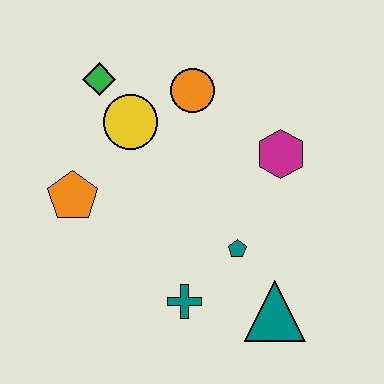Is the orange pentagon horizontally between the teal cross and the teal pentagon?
No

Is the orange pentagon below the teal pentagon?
No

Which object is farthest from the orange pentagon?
The teal triangle is farthest from the orange pentagon.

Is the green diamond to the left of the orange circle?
Yes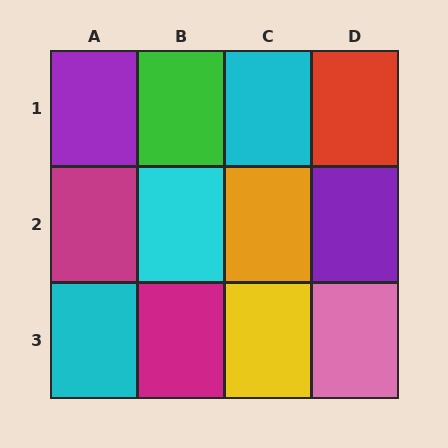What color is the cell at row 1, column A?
Purple.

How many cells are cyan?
3 cells are cyan.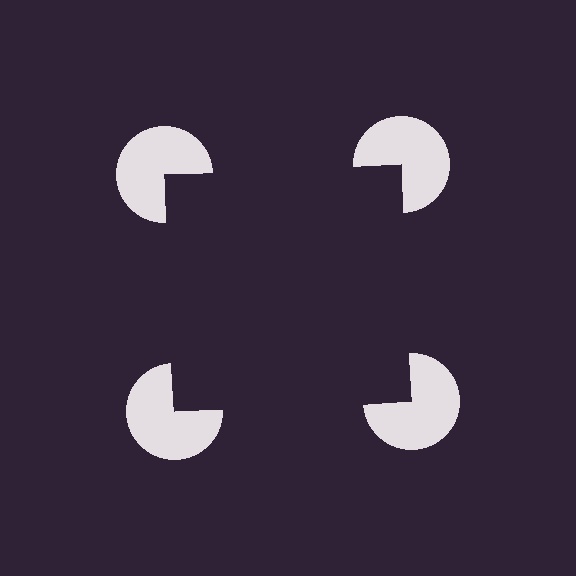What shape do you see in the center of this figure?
An illusory square — its edges are inferred from the aligned wedge cuts in the pac-man discs, not physically drawn.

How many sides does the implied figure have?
4 sides.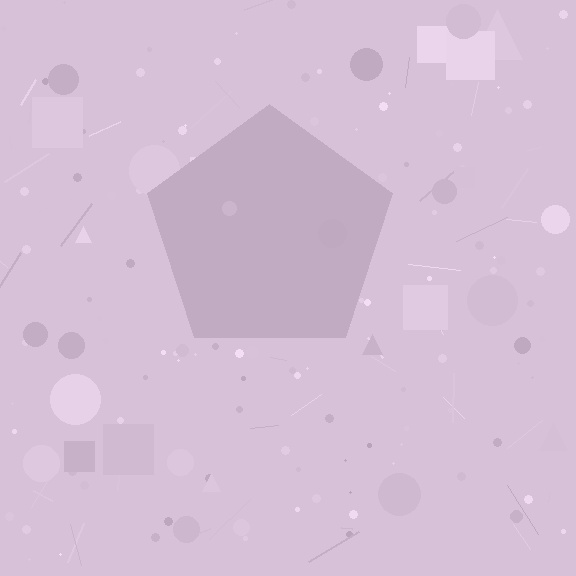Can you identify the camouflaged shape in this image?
The camouflaged shape is a pentagon.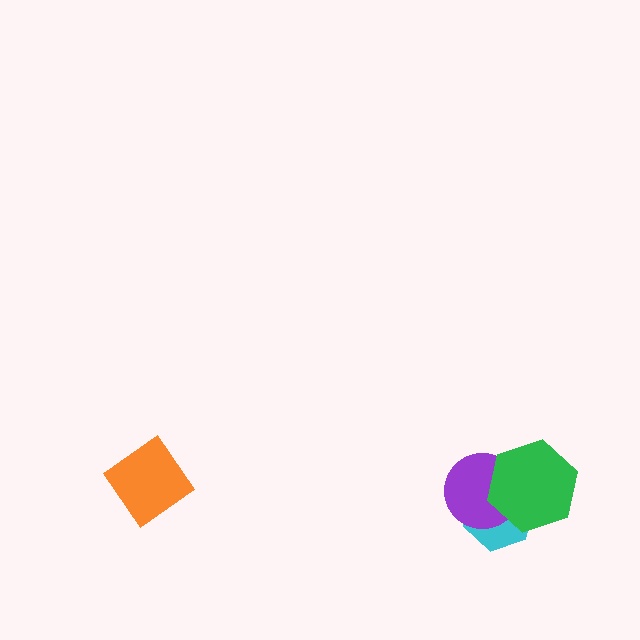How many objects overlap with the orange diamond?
0 objects overlap with the orange diamond.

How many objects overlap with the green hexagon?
2 objects overlap with the green hexagon.